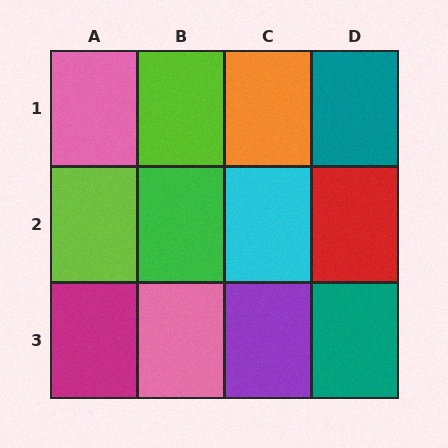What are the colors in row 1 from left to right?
Pink, lime, orange, teal.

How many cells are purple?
1 cell is purple.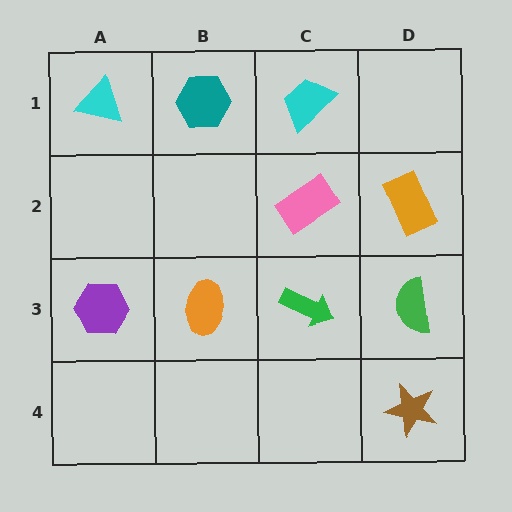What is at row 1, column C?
A cyan trapezoid.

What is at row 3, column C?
A green arrow.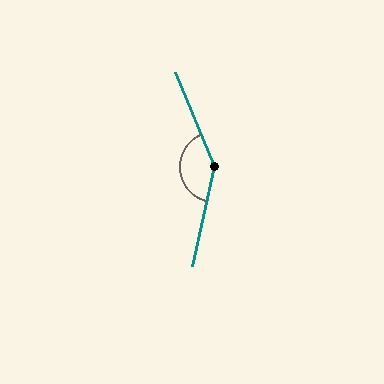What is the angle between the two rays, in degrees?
Approximately 145 degrees.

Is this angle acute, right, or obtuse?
It is obtuse.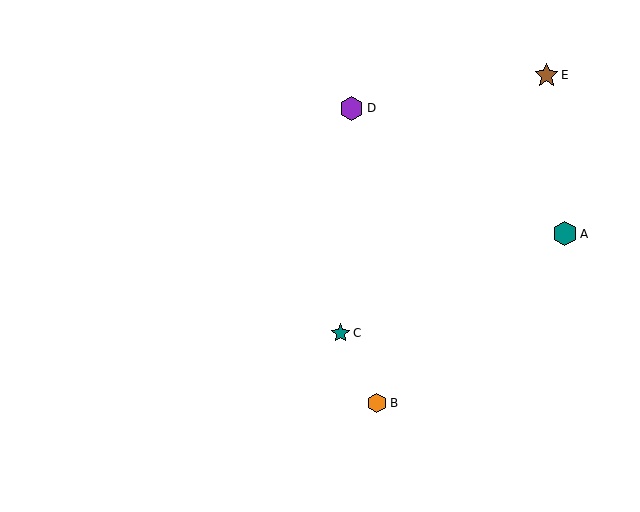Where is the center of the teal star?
The center of the teal star is at (340, 333).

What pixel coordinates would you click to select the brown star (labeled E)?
Click at (546, 75) to select the brown star E.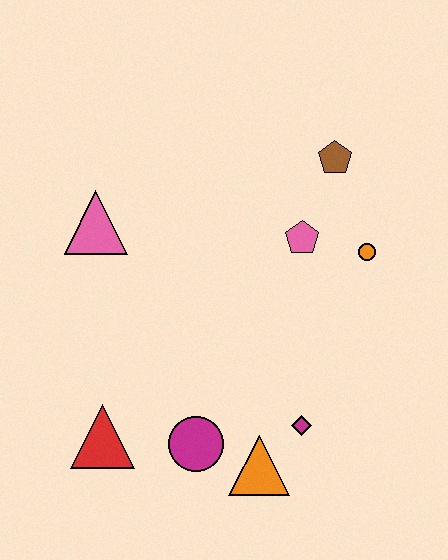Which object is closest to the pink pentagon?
The orange circle is closest to the pink pentagon.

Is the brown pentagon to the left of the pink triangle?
No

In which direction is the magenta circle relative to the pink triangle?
The magenta circle is below the pink triangle.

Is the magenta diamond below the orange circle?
Yes